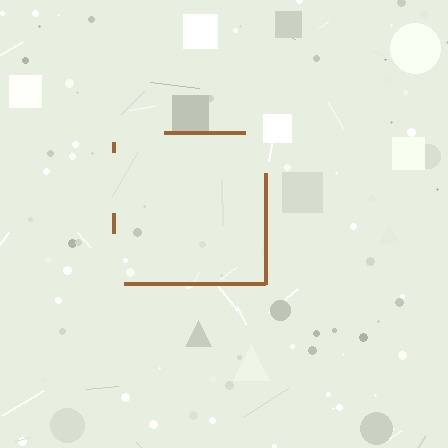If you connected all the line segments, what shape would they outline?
They would outline a square.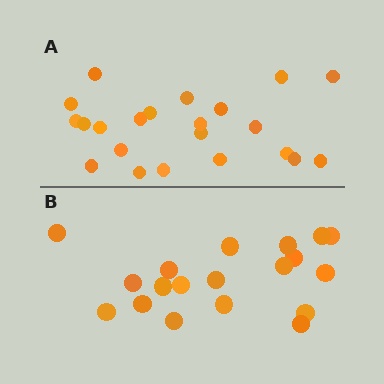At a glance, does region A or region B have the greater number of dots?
Region A (the top region) has more dots.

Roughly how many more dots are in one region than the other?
Region A has just a few more — roughly 2 or 3 more dots than region B.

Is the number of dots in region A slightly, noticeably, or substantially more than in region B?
Region A has only slightly more — the two regions are fairly close. The ratio is roughly 1.2 to 1.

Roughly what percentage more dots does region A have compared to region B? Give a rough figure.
About 15% more.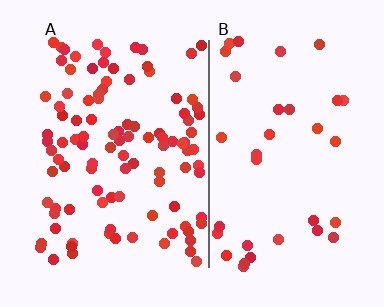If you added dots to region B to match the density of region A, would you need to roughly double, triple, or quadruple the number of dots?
Approximately triple.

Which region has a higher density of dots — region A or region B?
A (the left).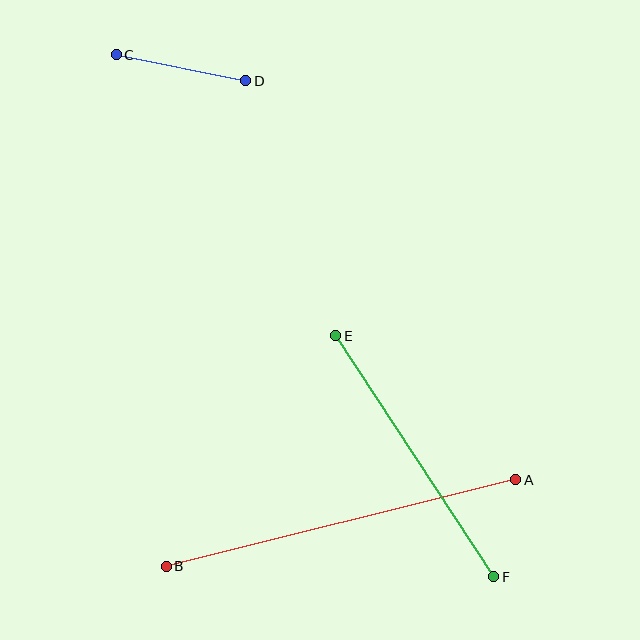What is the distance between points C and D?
The distance is approximately 132 pixels.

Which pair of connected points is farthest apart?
Points A and B are farthest apart.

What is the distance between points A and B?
The distance is approximately 360 pixels.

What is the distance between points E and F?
The distance is approximately 288 pixels.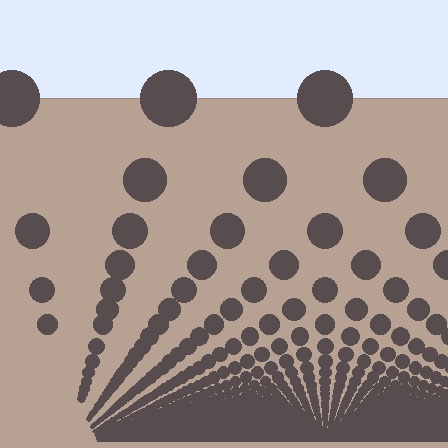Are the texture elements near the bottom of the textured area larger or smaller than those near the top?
Smaller. The gradient is inverted — elements near the bottom are smaller and denser.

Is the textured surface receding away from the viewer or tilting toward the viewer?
The surface appears to tilt toward the viewer. Texture elements get larger and sparser toward the top.